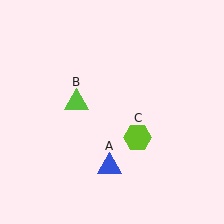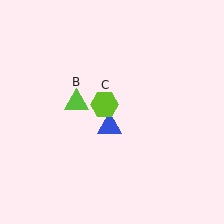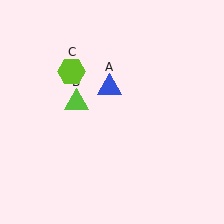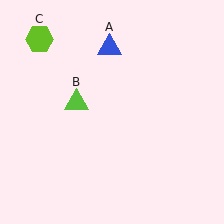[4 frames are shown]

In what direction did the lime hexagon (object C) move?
The lime hexagon (object C) moved up and to the left.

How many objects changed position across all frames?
2 objects changed position: blue triangle (object A), lime hexagon (object C).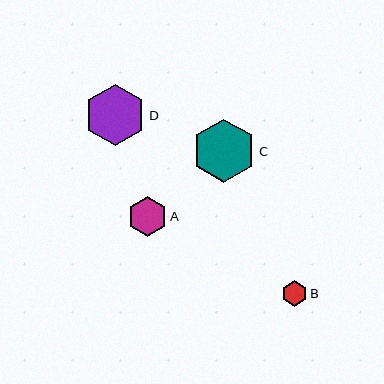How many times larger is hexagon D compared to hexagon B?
Hexagon D is approximately 2.4 times the size of hexagon B.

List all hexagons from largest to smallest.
From largest to smallest: C, D, A, B.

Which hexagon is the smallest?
Hexagon B is the smallest with a size of approximately 25 pixels.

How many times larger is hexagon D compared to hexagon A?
Hexagon D is approximately 1.5 times the size of hexagon A.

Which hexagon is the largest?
Hexagon C is the largest with a size of approximately 64 pixels.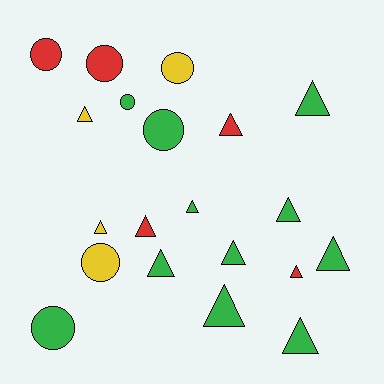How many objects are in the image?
There are 20 objects.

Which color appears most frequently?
Green, with 11 objects.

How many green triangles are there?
There are 8 green triangles.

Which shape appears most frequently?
Triangle, with 13 objects.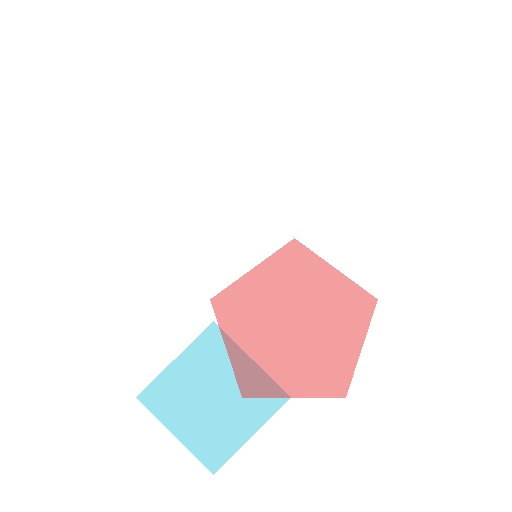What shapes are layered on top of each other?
The layered shapes are: a cyan diamond, a red pentagon.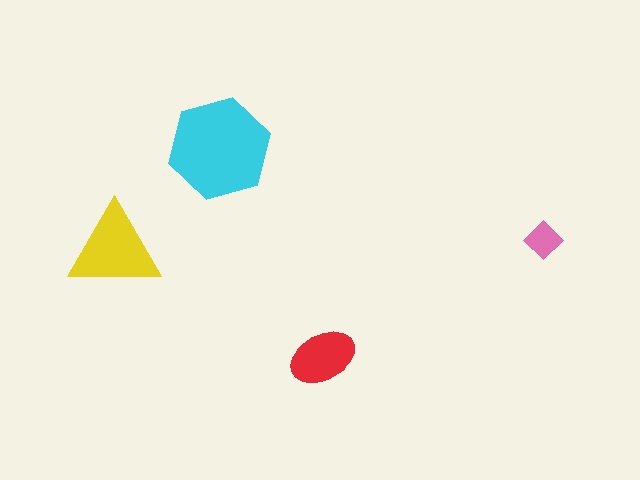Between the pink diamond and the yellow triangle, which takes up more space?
The yellow triangle.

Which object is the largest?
The cyan hexagon.